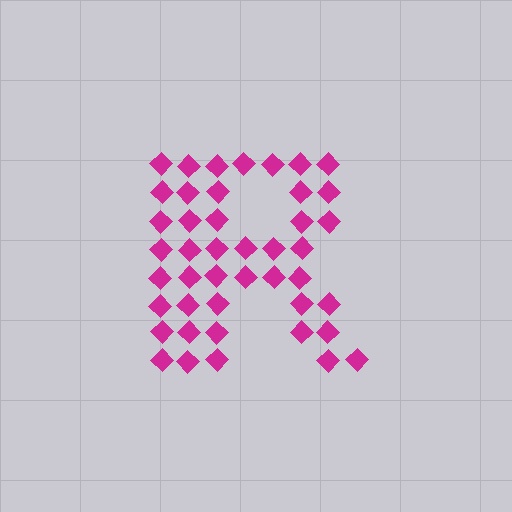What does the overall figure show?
The overall figure shows the letter R.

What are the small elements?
The small elements are diamonds.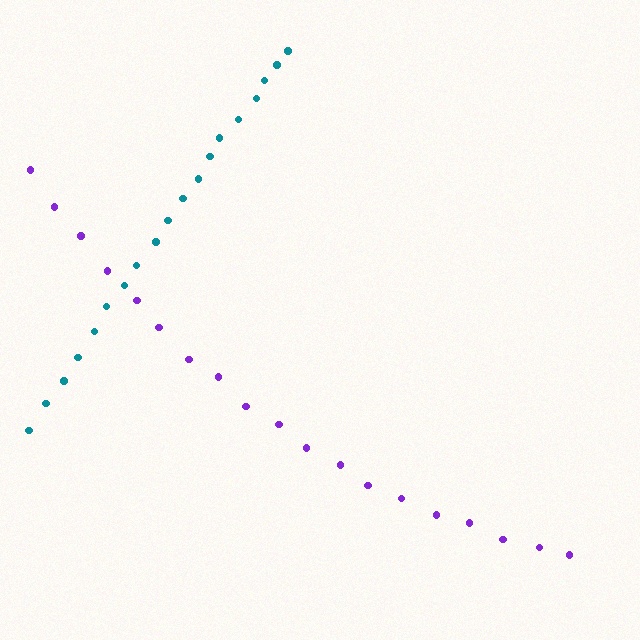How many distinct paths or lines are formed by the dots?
There are 2 distinct paths.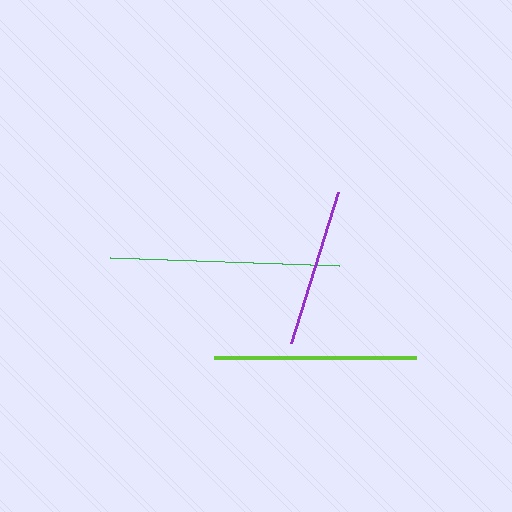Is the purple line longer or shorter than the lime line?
The lime line is longer than the purple line.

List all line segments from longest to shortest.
From longest to shortest: green, lime, purple.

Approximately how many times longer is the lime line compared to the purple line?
The lime line is approximately 1.3 times the length of the purple line.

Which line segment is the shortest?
The purple line is the shortest at approximately 159 pixels.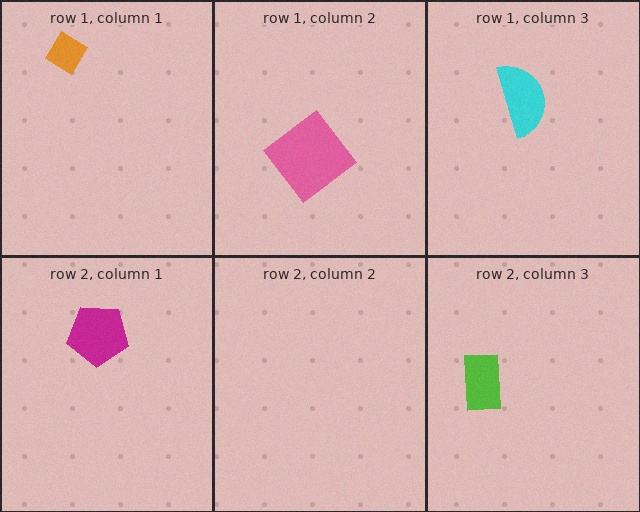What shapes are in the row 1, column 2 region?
The pink diamond.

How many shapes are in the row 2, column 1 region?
1.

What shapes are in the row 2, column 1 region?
The magenta pentagon.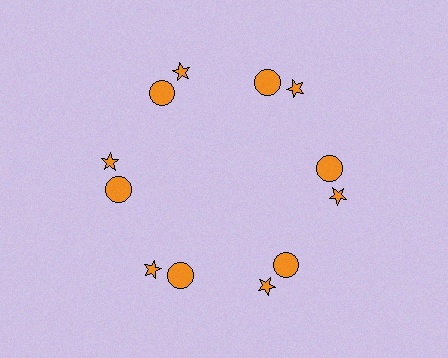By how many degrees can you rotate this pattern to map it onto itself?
The pattern maps onto itself every 60 degrees of rotation.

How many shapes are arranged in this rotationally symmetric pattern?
There are 12 shapes, arranged in 6 groups of 2.